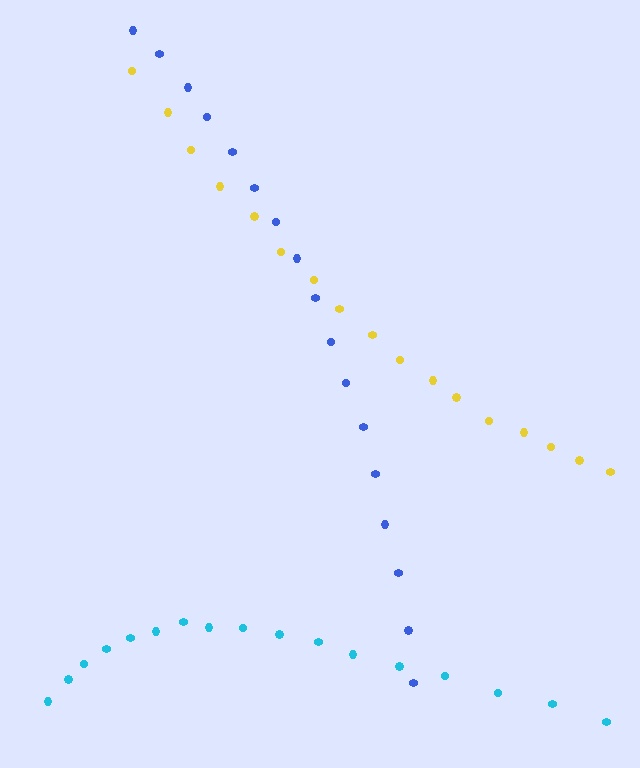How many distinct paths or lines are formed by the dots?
There are 3 distinct paths.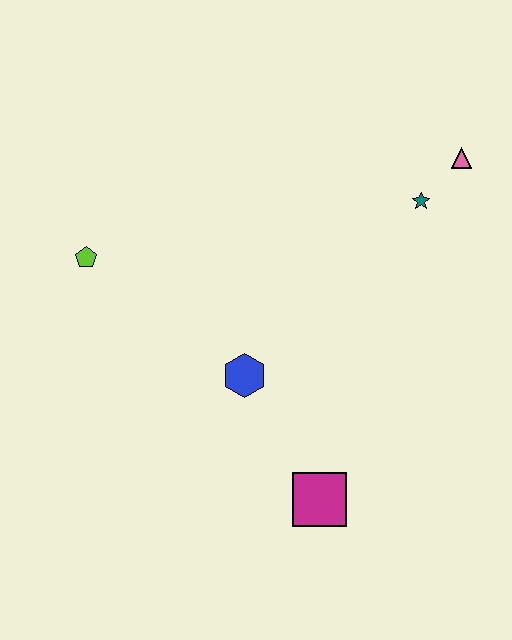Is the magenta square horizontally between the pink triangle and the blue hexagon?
Yes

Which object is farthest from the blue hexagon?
The pink triangle is farthest from the blue hexagon.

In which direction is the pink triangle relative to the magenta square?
The pink triangle is above the magenta square.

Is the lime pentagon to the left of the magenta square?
Yes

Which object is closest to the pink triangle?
The teal star is closest to the pink triangle.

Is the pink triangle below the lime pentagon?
No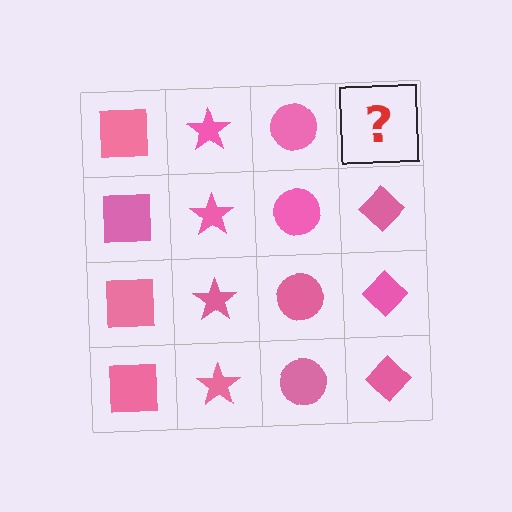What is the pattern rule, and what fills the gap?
The rule is that each column has a consistent shape. The gap should be filled with a pink diamond.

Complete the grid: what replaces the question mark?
The question mark should be replaced with a pink diamond.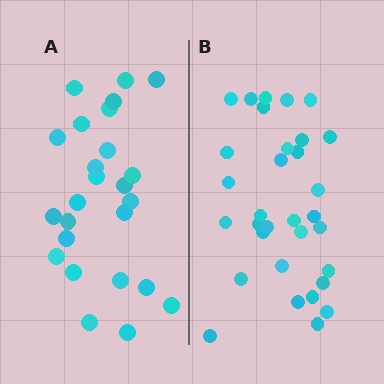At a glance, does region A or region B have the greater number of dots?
Region B (the right region) has more dots.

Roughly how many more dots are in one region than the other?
Region B has roughly 8 or so more dots than region A.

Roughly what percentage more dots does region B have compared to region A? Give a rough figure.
About 30% more.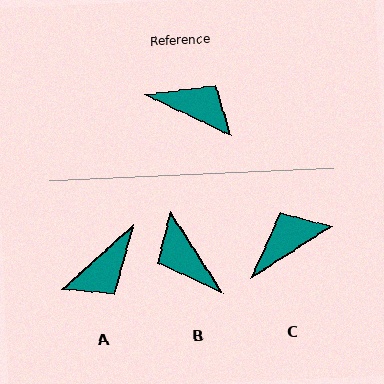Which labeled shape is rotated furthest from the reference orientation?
B, about 148 degrees away.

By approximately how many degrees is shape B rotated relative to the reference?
Approximately 148 degrees counter-clockwise.